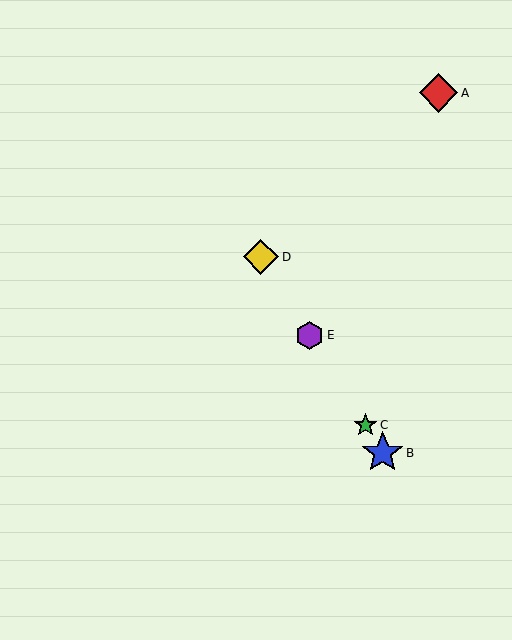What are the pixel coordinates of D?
Object D is at (261, 257).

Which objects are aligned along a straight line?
Objects B, C, D, E are aligned along a straight line.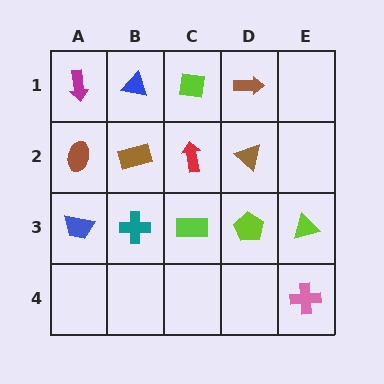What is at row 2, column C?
A red arrow.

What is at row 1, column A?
A magenta arrow.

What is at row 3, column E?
A lime triangle.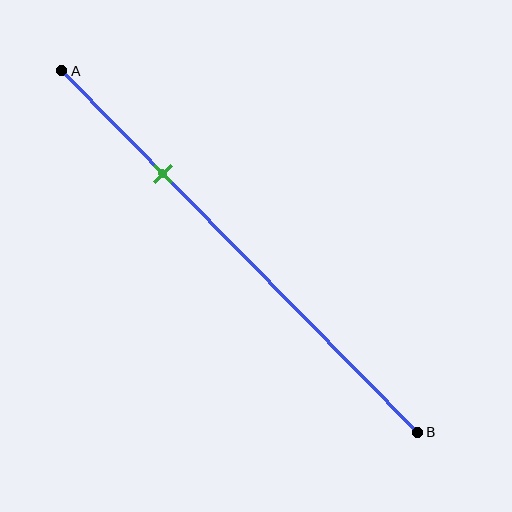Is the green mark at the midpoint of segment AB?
No, the mark is at about 30% from A, not at the 50% midpoint.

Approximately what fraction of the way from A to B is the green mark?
The green mark is approximately 30% of the way from A to B.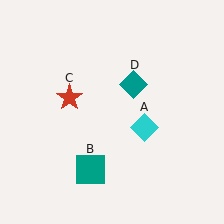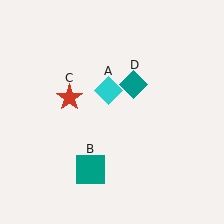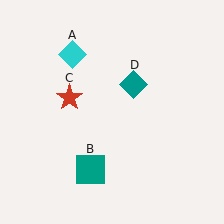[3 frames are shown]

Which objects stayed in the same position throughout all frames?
Teal square (object B) and red star (object C) and teal diamond (object D) remained stationary.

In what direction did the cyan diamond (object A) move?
The cyan diamond (object A) moved up and to the left.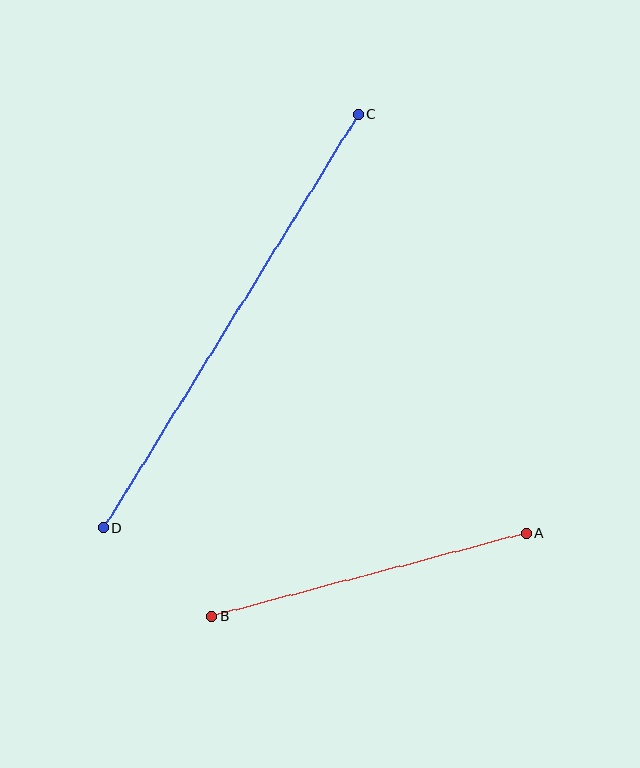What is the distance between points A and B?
The distance is approximately 326 pixels.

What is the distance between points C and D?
The distance is approximately 486 pixels.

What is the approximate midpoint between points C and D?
The midpoint is at approximately (231, 321) pixels.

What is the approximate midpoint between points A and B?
The midpoint is at approximately (369, 575) pixels.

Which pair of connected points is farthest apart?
Points C and D are farthest apart.